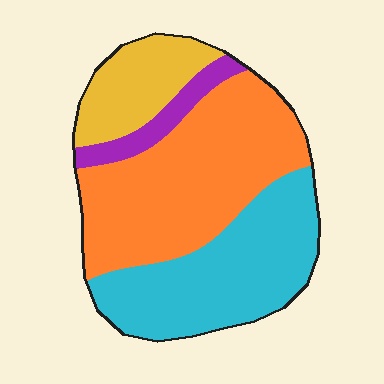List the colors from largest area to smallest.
From largest to smallest: orange, cyan, yellow, purple.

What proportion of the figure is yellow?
Yellow takes up about one sixth (1/6) of the figure.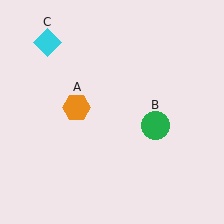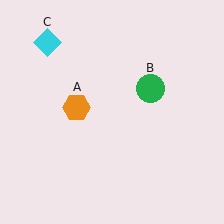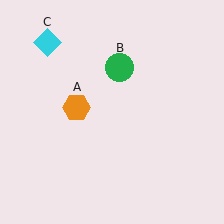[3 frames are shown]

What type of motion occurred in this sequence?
The green circle (object B) rotated counterclockwise around the center of the scene.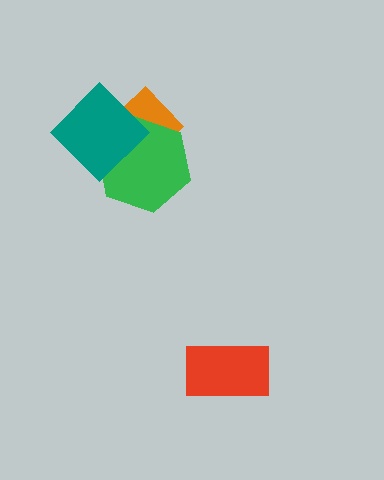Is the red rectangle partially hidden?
No, no other shape covers it.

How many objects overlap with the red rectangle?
0 objects overlap with the red rectangle.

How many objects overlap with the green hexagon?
2 objects overlap with the green hexagon.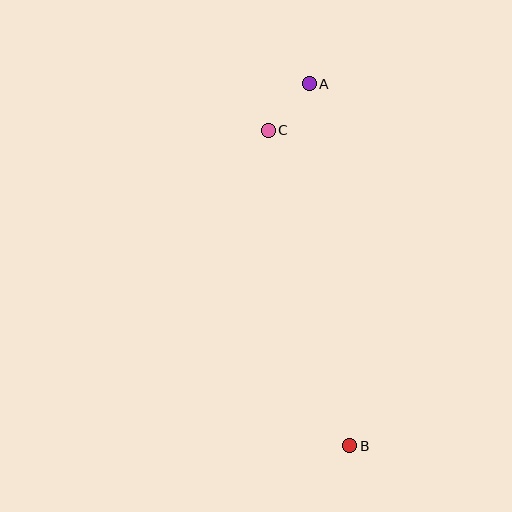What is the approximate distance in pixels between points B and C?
The distance between B and C is approximately 326 pixels.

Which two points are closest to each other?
Points A and C are closest to each other.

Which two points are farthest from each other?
Points A and B are farthest from each other.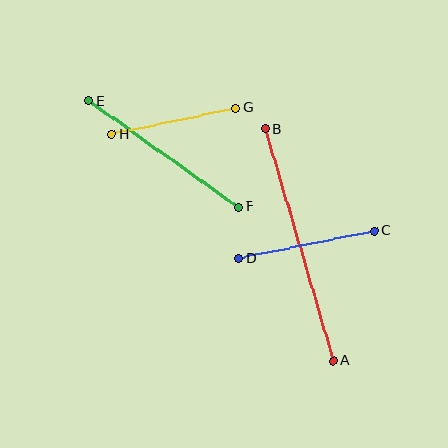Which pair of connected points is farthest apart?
Points A and B are farthest apart.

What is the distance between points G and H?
The distance is approximately 127 pixels.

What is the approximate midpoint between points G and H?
The midpoint is at approximately (174, 121) pixels.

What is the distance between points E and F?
The distance is approximately 183 pixels.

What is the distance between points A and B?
The distance is approximately 242 pixels.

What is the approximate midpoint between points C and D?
The midpoint is at approximately (306, 245) pixels.